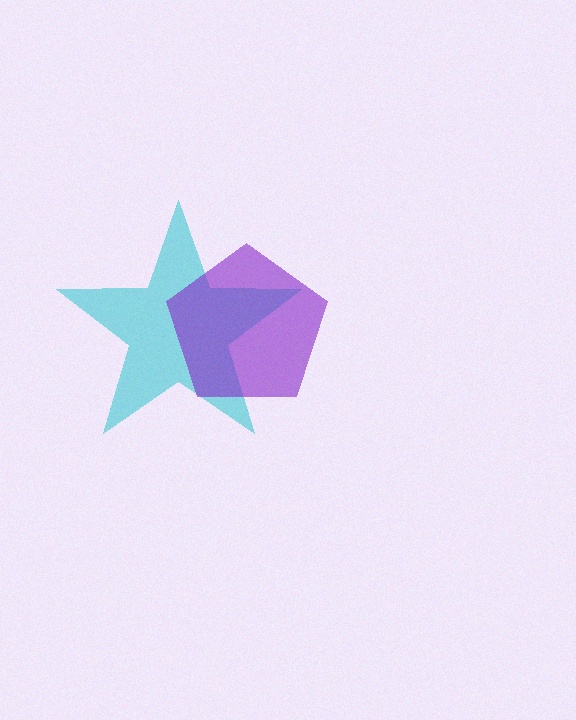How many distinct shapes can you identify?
There are 2 distinct shapes: a cyan star, a purple pentagon.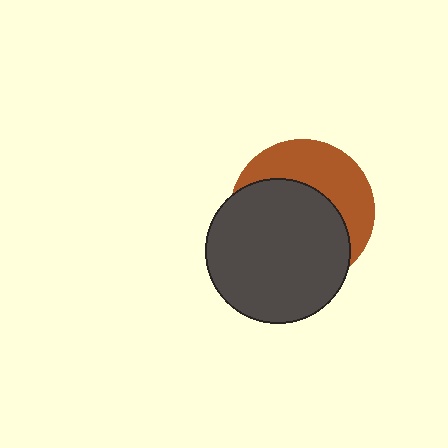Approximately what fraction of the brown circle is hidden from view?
Roughly 60% of the brown circle is hidden behind the dark gray circle.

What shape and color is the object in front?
The object in front is a dark gray circle.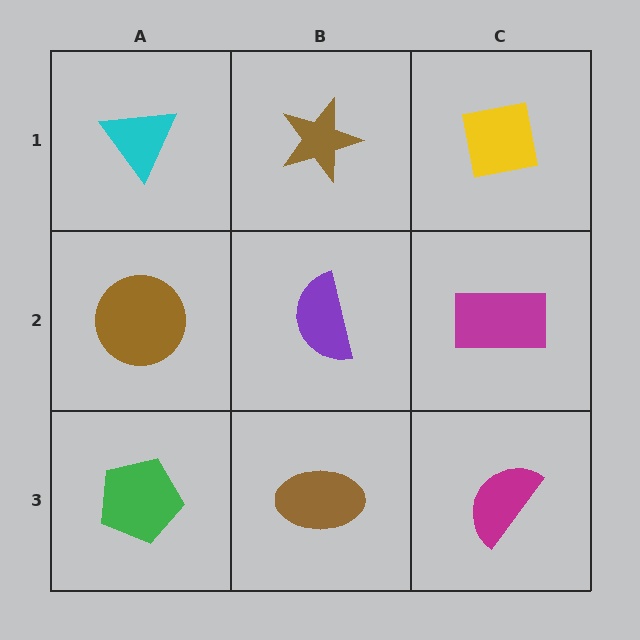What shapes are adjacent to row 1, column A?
A brown circle (row 2, column A), a brown star (row 1, column B).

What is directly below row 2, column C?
A magenta semicircle.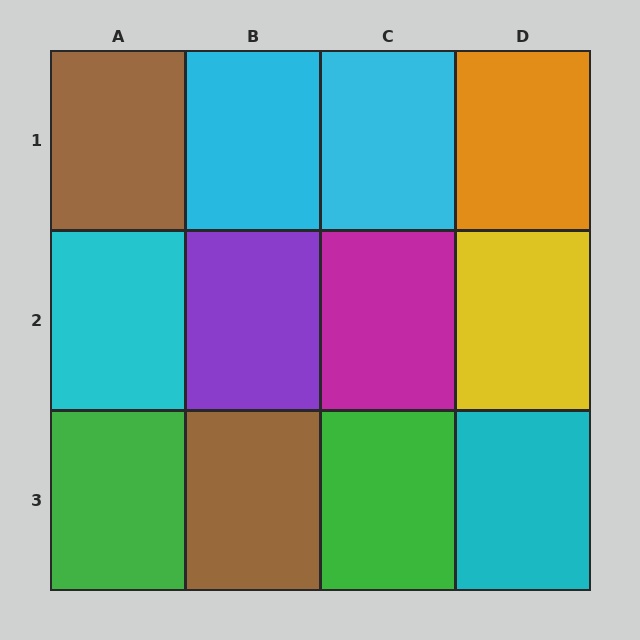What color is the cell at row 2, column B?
Purple.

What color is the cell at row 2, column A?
Cyan.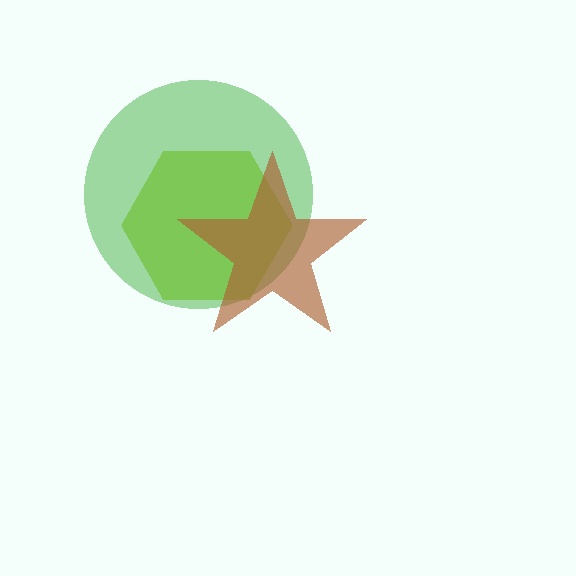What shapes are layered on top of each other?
The layered shapes are: a green circle, a lime hexagon, a brown star.